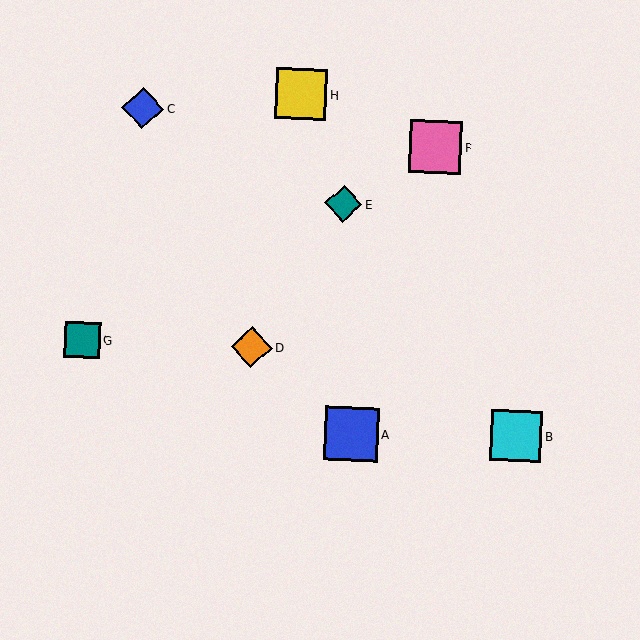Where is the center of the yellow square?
The center of the yellow square is at (301, 94).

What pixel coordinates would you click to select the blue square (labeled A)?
Click at (352, 434) to select the blue square A.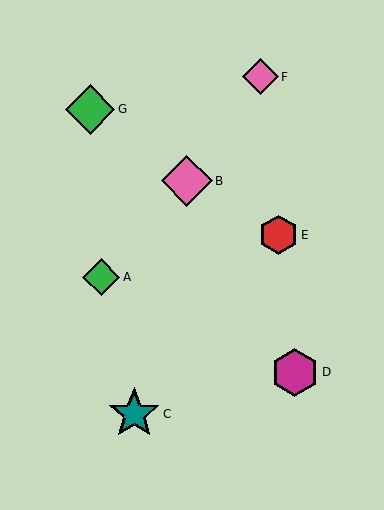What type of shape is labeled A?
Shape A is a green diamond.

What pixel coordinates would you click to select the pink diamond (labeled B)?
Click at (187, 181) to select the pink diamond B.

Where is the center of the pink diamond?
The center of the pink diamond is at (187, 181).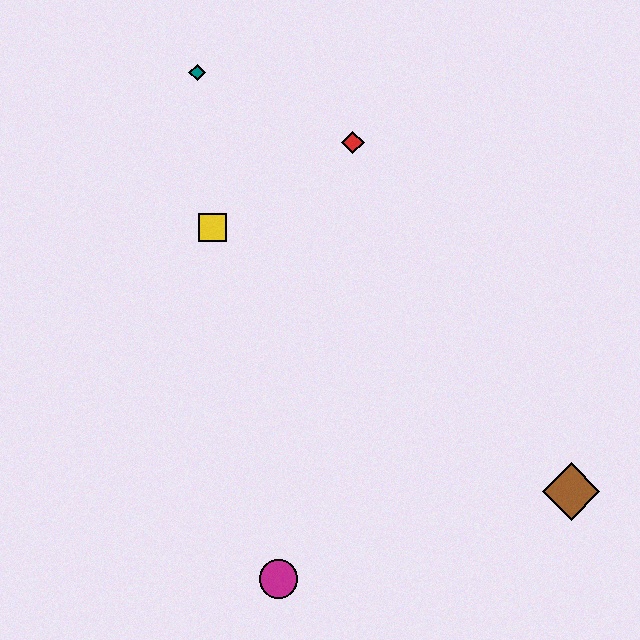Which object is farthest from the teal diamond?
The brown diamond is farthest from the teal diamond.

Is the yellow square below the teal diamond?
Yes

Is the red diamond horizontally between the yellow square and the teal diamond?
No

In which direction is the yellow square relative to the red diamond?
The yellow square is to the left of the red diamond.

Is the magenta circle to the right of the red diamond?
No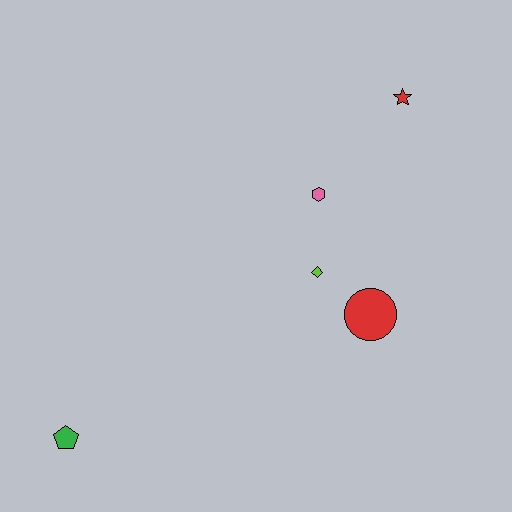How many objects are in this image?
There are 5 objects.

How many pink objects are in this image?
There is 1 pink object.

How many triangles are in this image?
There are no triangles.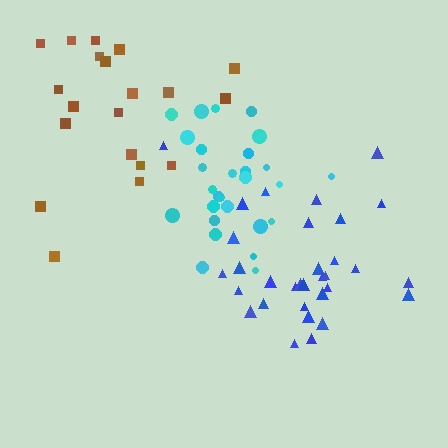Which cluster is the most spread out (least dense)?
Brown.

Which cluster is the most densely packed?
Cyan.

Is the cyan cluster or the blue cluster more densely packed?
Cyan.